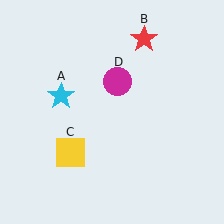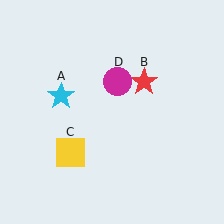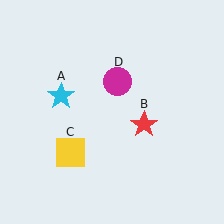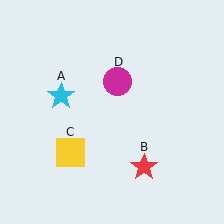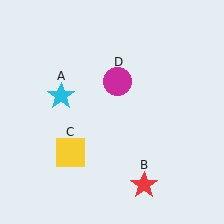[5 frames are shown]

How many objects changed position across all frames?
1 object changed position: red star (object B).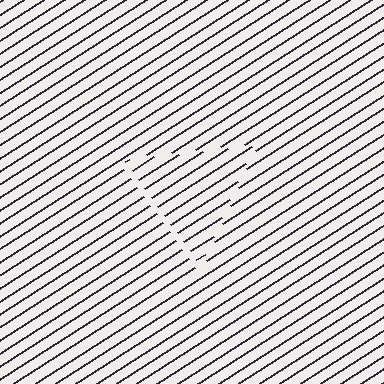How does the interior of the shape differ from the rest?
The interior of the shape contains the same grating, shifted by half a period — the contour is defined by the phase discontinuity where line-ends from the inner and outer gratings abut.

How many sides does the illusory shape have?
3 sides — the line-ends trace a triangle.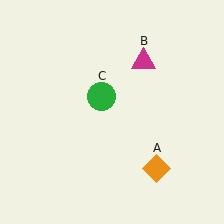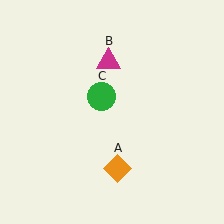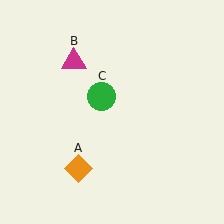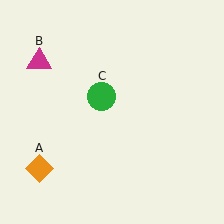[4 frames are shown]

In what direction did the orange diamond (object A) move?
The orange diamond (object A) moved left.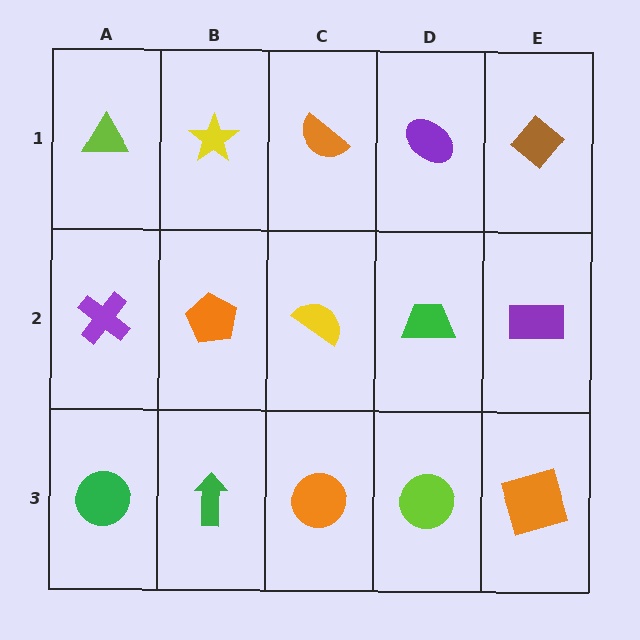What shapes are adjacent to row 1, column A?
A purple cross (row 2, column A), a yellow star (row 1, column B).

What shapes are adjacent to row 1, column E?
A purple rectangle (row 2, column E), a purple ellipse (row 1, column D).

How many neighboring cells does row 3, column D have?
3.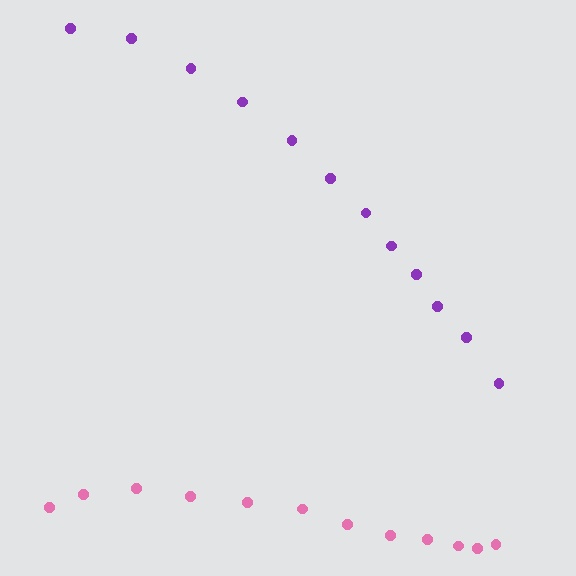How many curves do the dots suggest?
There are 2 distinct paths.